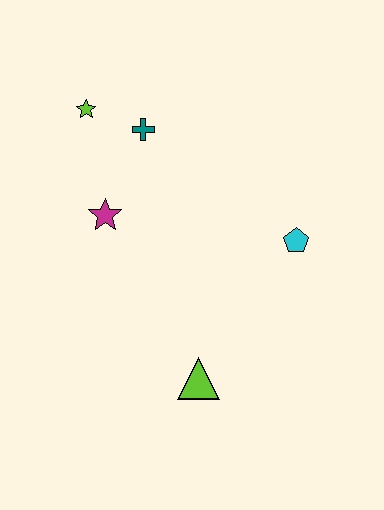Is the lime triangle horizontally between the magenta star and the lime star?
No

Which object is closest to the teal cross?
The lime star is closest to the teal cross.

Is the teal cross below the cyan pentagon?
No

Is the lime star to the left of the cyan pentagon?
Yes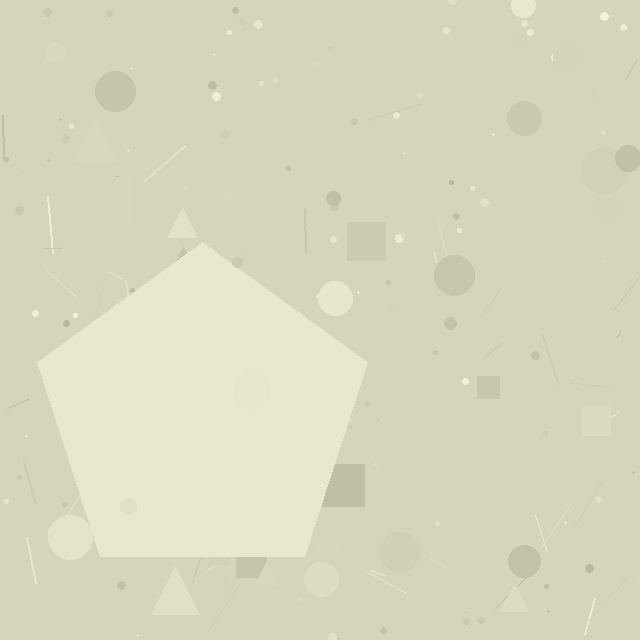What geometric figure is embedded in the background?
A pentagon is embedded in the background.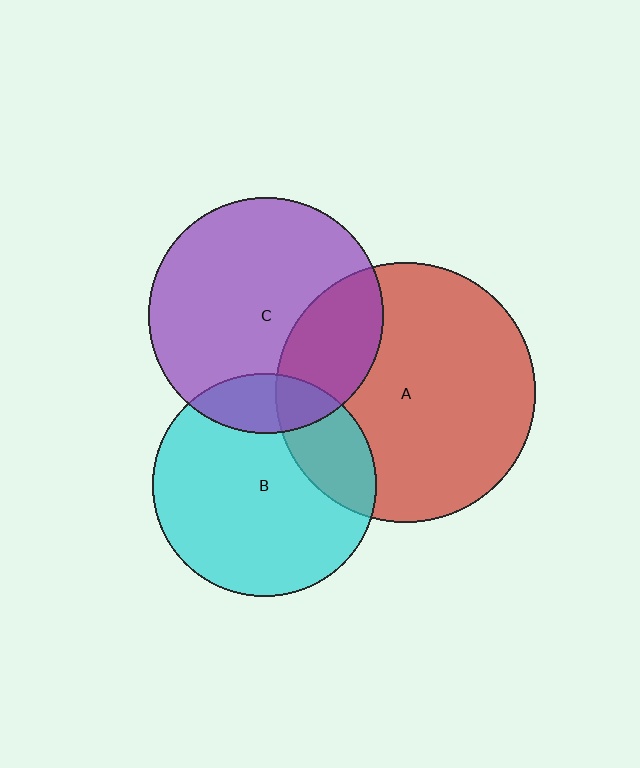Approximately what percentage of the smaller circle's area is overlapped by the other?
Approximately 15%.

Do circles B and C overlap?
Yes.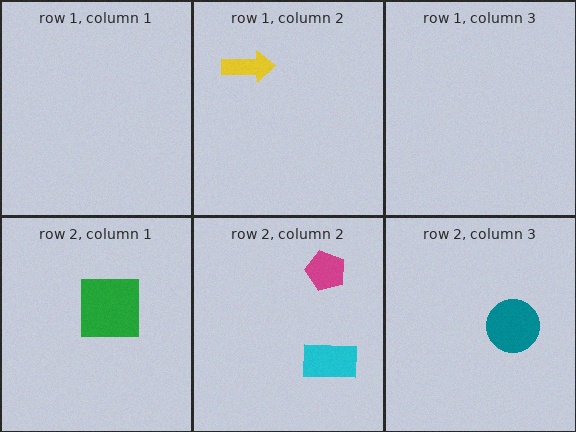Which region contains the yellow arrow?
The row 1, column 2 region.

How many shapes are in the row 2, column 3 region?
1.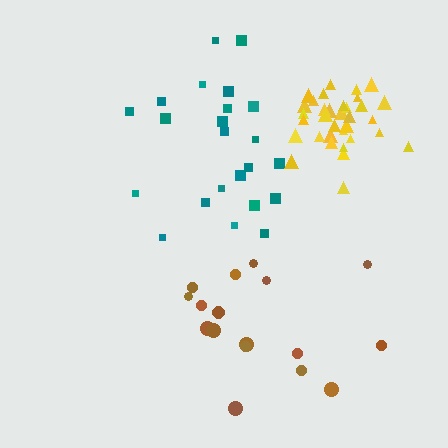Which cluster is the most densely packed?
Yellow.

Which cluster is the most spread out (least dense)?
Brown.